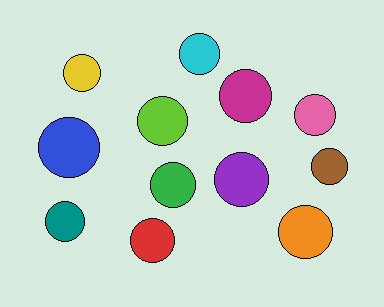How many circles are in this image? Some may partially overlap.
There are 12 circles.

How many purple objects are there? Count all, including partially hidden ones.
There is 1 purple object.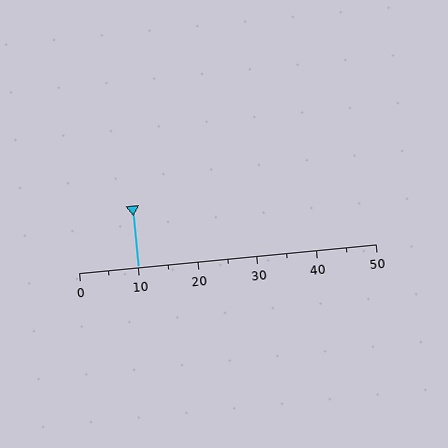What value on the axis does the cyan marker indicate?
The marker indicates approximately 10.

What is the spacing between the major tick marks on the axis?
The major ticks are spaced 10 apart.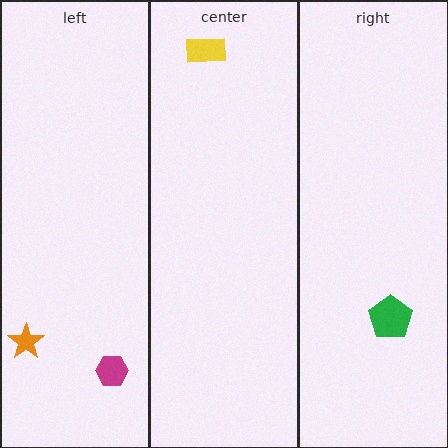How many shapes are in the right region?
1.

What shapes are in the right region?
The green pentagon.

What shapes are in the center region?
The yellow rectangle.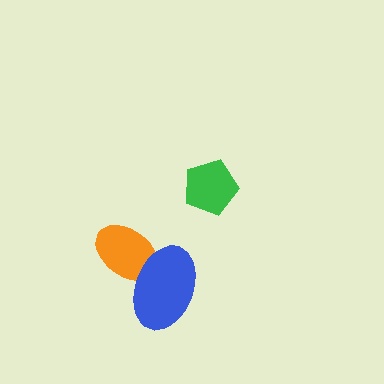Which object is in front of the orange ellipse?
The blue ellipse is in front of the orange ellipse.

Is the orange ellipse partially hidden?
Yes, it is partially covered by another shape.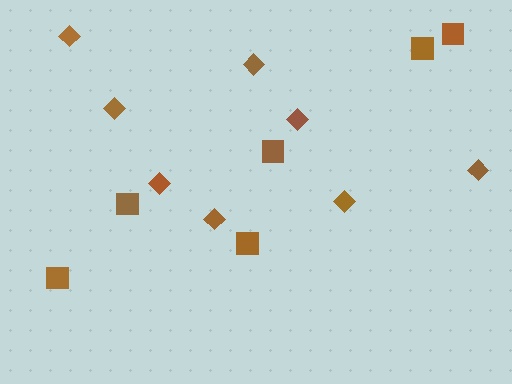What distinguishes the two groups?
There are 2 groups: one group of diamonds (8) and one group of squares (6).